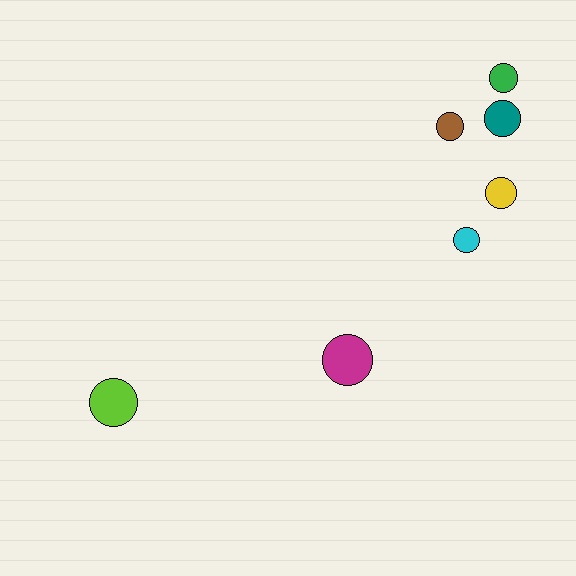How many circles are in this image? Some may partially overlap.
There are 7 circles.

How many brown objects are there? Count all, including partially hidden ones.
There is 1 brown object.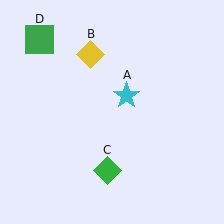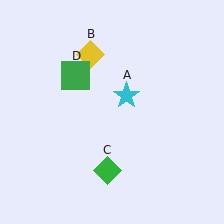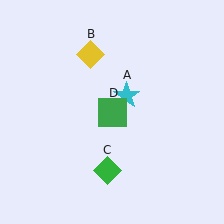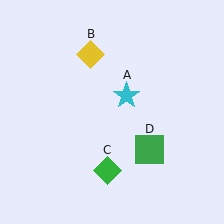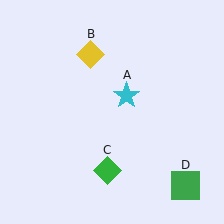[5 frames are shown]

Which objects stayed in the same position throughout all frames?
Cyan star (object A) and yellow diamond (object B) and green diamond (object C) remained stationary.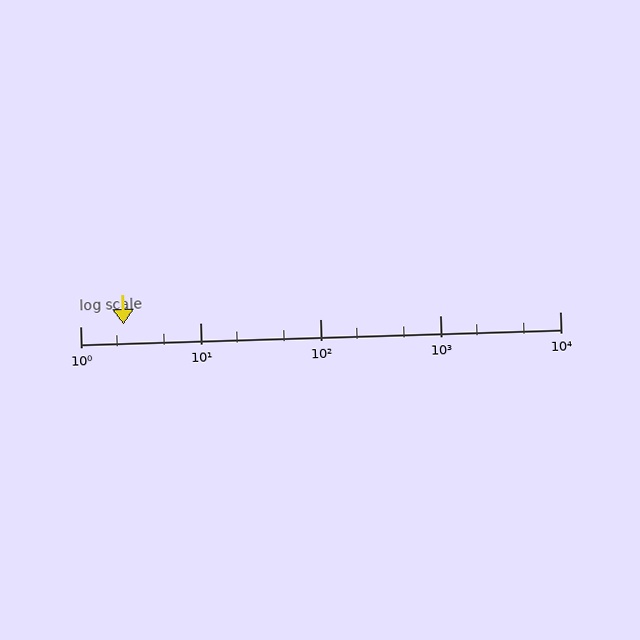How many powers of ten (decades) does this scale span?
The scale spans 4 decades, from 1 to 10000.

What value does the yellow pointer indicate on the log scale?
The pointer indicates approximately 2.3.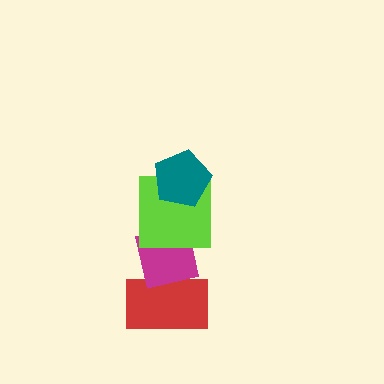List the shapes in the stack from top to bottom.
From top to bottom: the teal pentagon, the lime square, the magenta square, the red rectangle.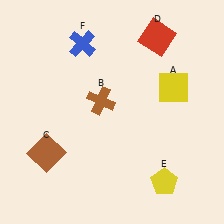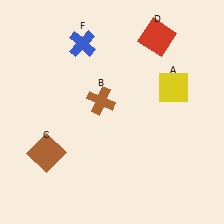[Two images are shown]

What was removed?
The yellow pentagon (E) was removed in Image 2.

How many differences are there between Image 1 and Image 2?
There is 1 difference between the two images.